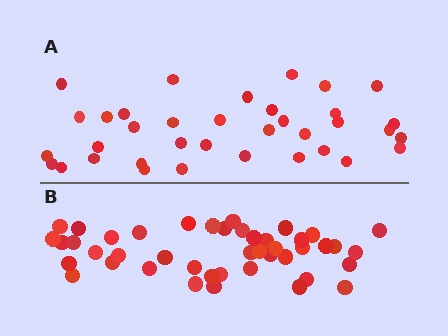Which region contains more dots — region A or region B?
Region B (the bottom region) has more dots.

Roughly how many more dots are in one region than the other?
Region B has roughly 8 or so more dots than region A.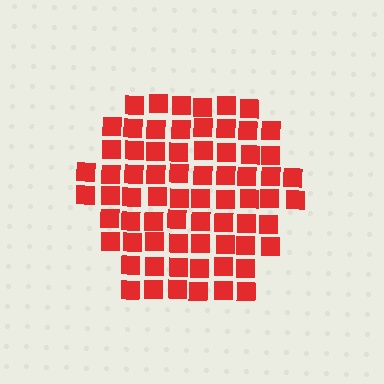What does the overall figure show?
The overall figure shows a hexagon.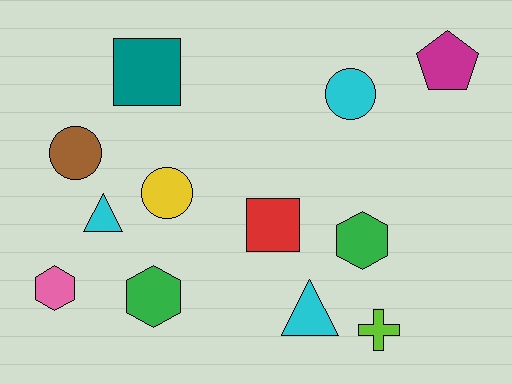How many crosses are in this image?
There is 1 cross.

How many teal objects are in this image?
There is 1 teal object.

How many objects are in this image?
There are 12 objects.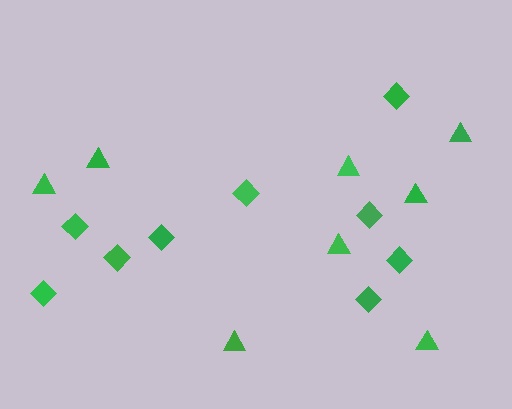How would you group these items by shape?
There are 2 groups: one group of triangles (8) and one group of diamonds (9).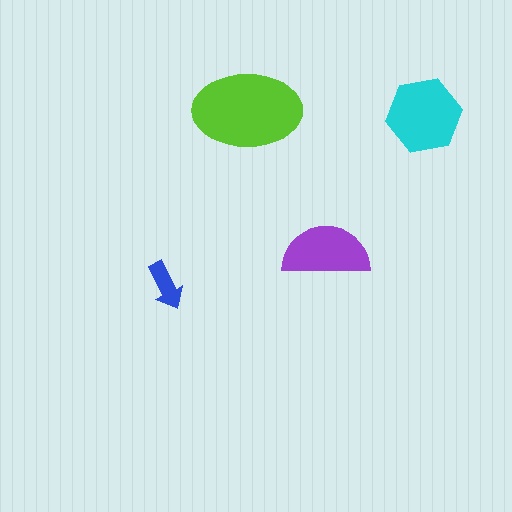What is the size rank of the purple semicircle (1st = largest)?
3rd.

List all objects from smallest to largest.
The blue arrow, the purple semicircle, the cyan hexagon, the lime ellipse.